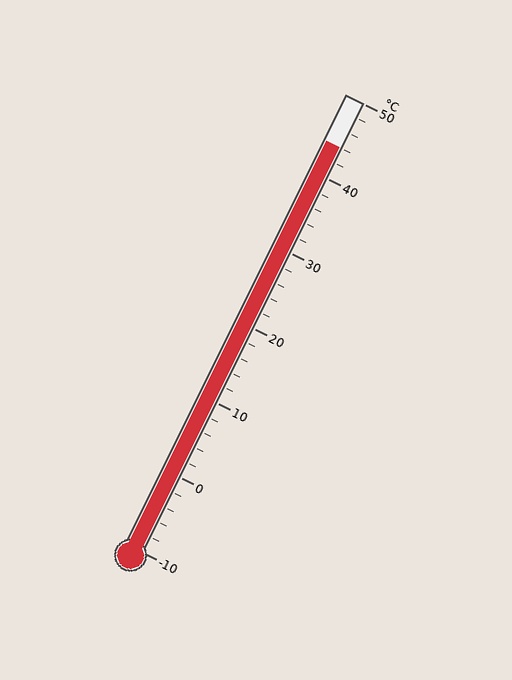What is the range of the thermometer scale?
The thermometer scale ranges from -10°C to 50°C.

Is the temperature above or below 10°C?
The temperature is above 10°C.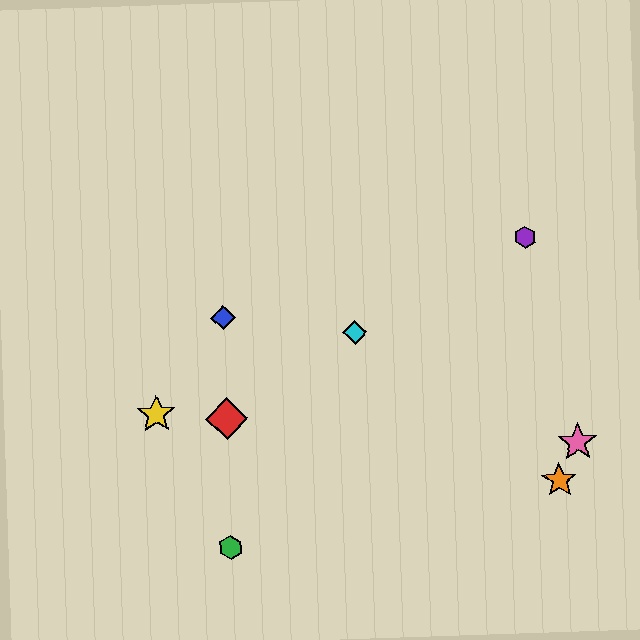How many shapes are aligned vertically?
3 shapes (the red diamond, the blue diamond, the green hexagon) are aligned vertically.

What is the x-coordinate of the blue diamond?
The blue diamond is at x≈223.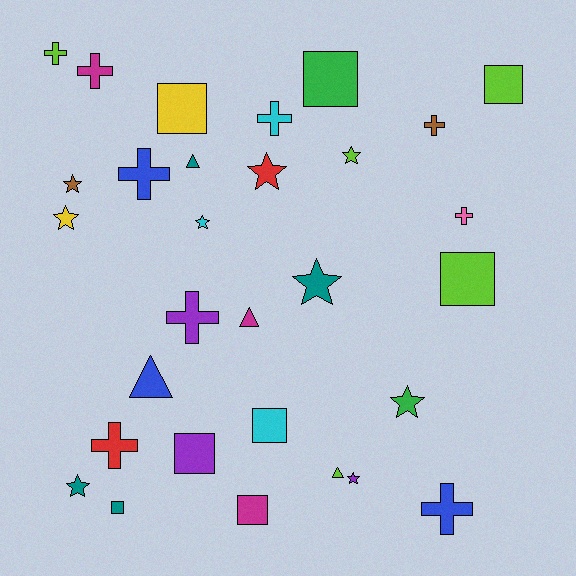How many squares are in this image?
There are 8 squares.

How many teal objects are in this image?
There are 4 teal objects.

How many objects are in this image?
There are 30 objects.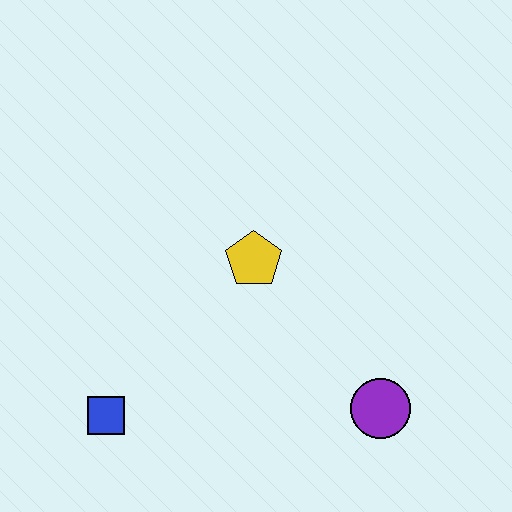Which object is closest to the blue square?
The yellow pentagon is closest to the blue square.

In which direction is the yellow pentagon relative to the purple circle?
The yellow pentagon is above the purple circle.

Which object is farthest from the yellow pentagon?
The blue square is farthest from the yellow pentagon.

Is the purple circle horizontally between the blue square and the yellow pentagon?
No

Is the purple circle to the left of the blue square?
No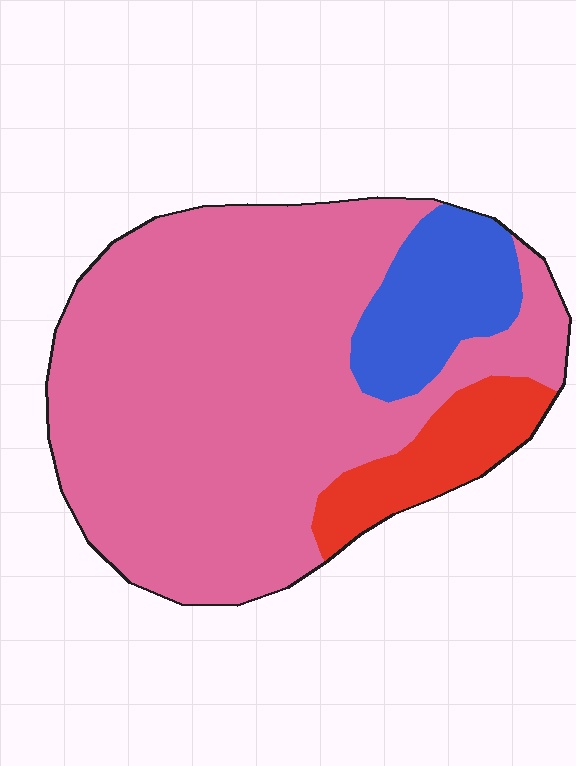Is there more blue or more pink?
Pink.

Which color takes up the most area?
Pink, at roughly 75%.